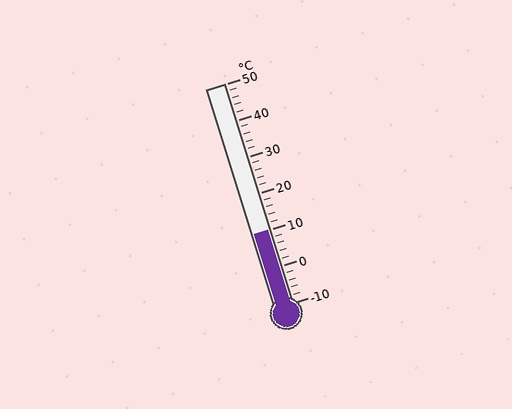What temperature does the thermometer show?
The thermometer shows approximately 10°C.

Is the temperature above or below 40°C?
The temperature is below 40°C.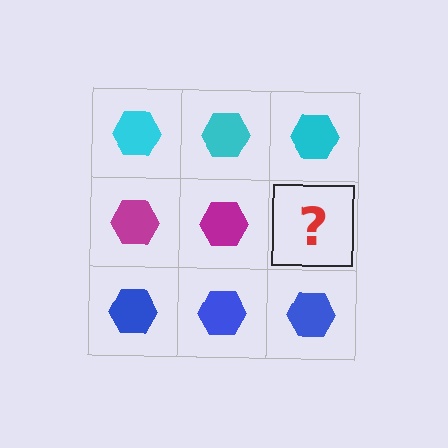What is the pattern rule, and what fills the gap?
The rule is that each row has a consistent color. The gap should be filled with a magenta hexagon.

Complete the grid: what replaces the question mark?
The question mark should be replaced with a magenta hexagon.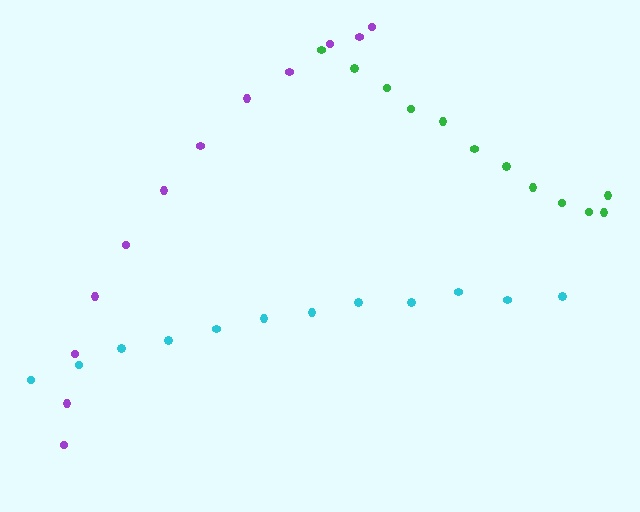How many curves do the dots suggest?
There are 3 distinct paths.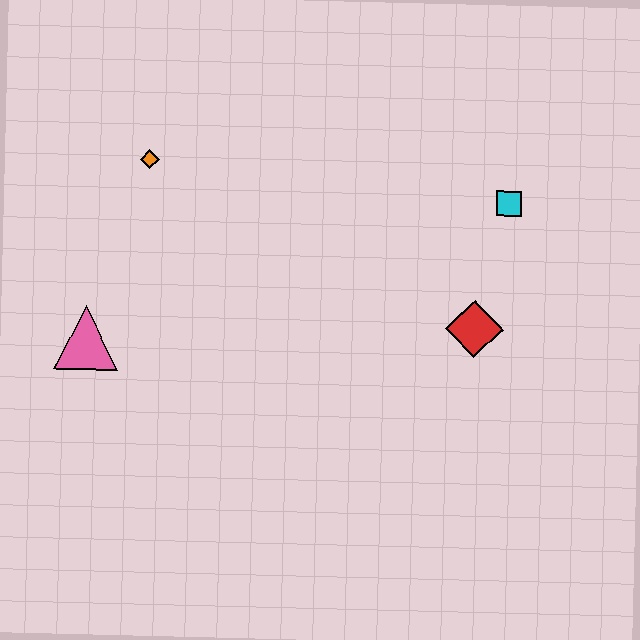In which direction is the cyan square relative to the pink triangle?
The cyan square is to the right of the pink triangle.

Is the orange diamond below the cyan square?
No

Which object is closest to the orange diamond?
The pink triangle is closest to the orange diamond.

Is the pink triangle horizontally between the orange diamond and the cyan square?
No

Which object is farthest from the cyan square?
The pink triangle is farthest from the cyan square.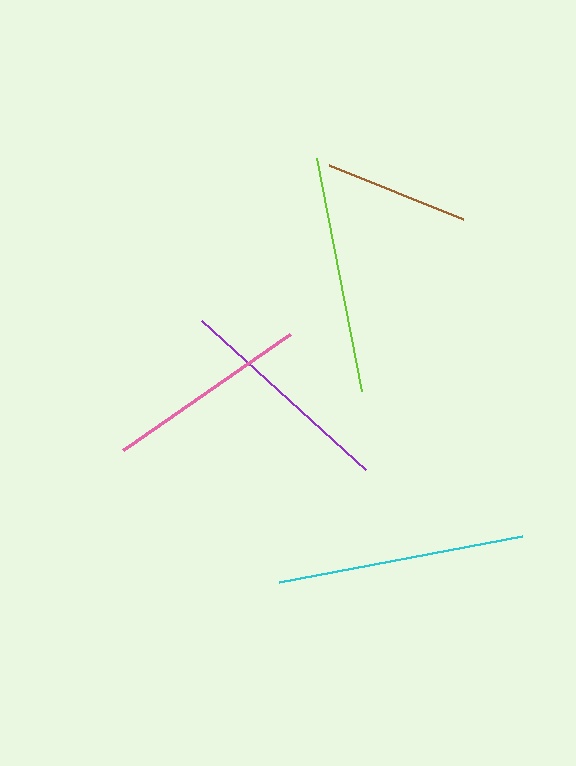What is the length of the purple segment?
The purple segment is approximately 222 pixels long.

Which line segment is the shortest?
The brown line is the shortest at approximately 145 pixels.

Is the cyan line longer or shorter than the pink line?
The cyan line is longer than the pink line.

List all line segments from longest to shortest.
From longest to shortest: cyan, lime, purple, pink, brown.